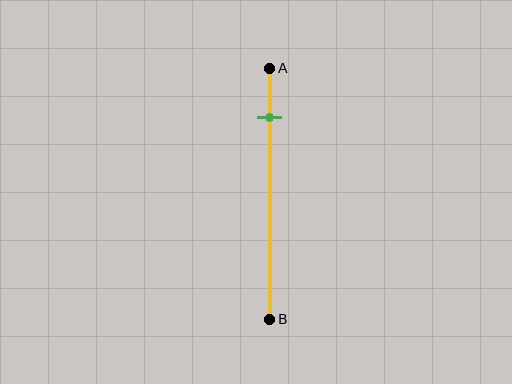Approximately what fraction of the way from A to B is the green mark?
The green mark is approximately 20% of the way from A to B.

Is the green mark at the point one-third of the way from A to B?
No, the mark is at about 20% from A, not at the 33% one-third point.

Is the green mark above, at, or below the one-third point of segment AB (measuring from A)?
The green mark is above the one-third point of segment AB.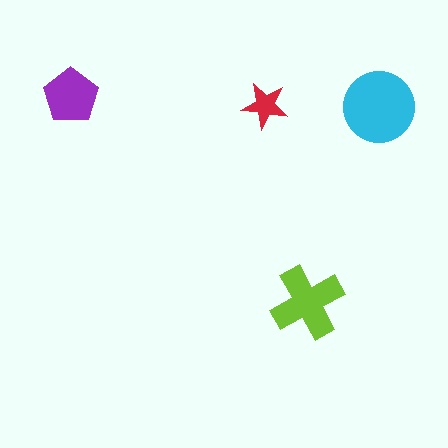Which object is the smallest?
The red star.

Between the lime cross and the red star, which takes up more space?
The lime cross.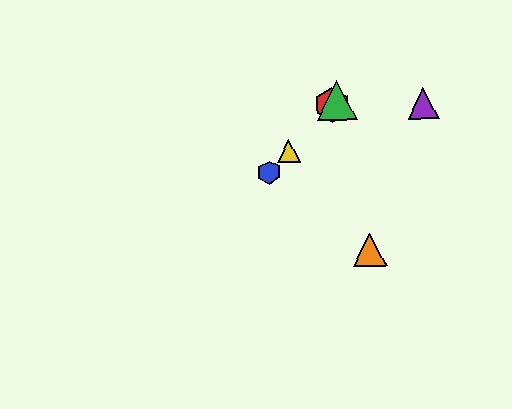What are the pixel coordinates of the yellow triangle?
The yellow triangle is at (289, 151).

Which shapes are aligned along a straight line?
The red hexagon, the blue hexagon, the green triangle, the yellow triangle are aligned along a straight line.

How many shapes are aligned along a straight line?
4 shapes (the red hexagon, the blue hexagon, the green triangle, the yellow triangle) are aligned along a straight line.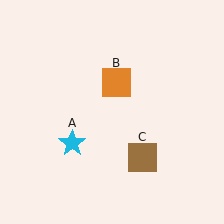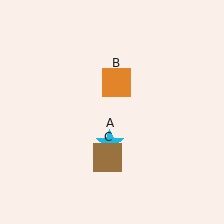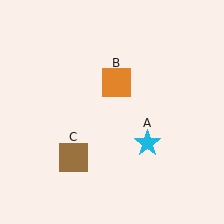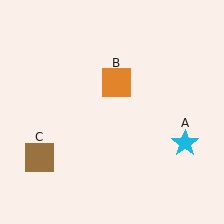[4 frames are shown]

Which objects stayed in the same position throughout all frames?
Orange square (object B) remained stationary.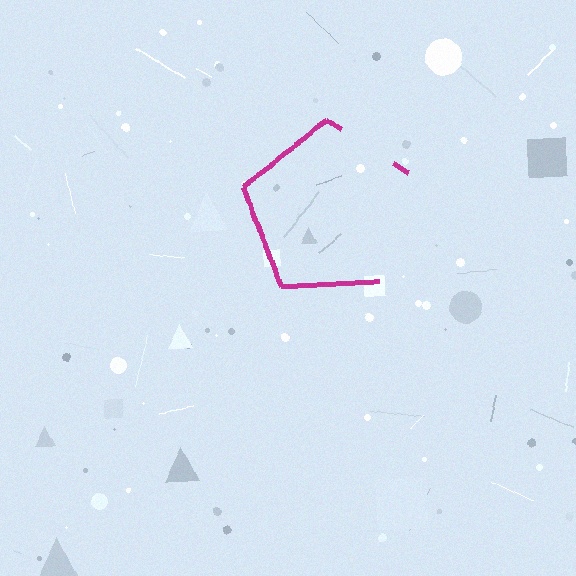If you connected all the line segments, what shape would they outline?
They would outline a pentagon.